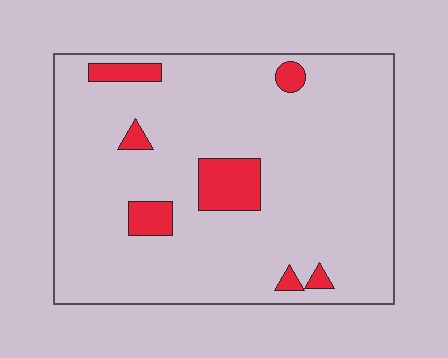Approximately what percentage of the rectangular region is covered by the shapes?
Approximately 10%.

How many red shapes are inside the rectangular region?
7.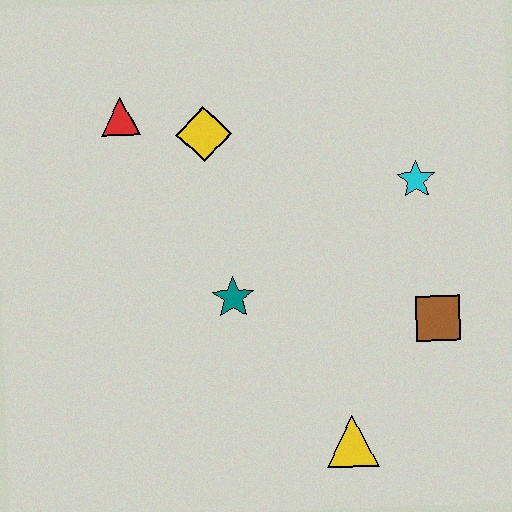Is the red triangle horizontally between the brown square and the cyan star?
No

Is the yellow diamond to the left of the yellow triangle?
Yes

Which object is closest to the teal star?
The yellow diamond is closest to the teal star.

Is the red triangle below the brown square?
No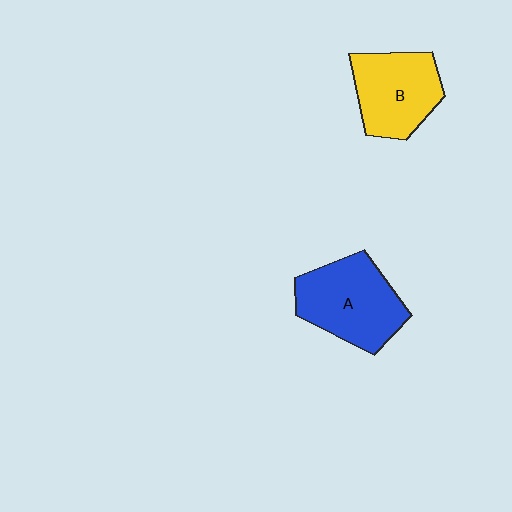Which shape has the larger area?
Shape A (blue).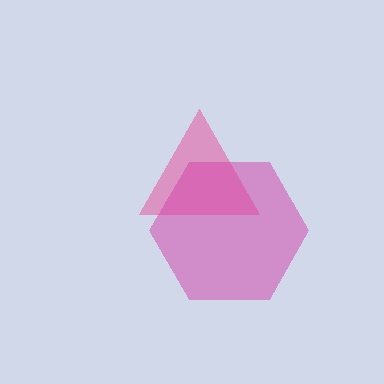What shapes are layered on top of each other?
The layered shapes are: a pink triangle, a magenta hexagon.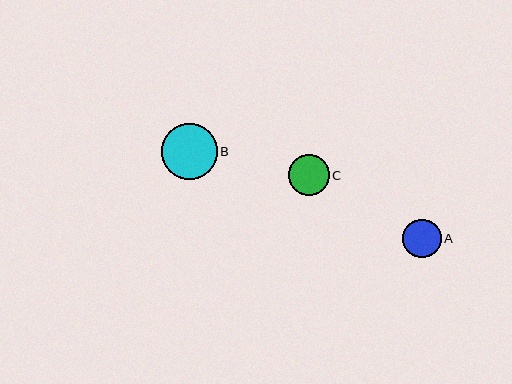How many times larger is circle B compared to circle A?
Circle B is approximately 1.4 times the size of circle A.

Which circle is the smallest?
Circle A is the smallest with a size of approximately 39 pixels.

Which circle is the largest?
Circle B is the largest with a size of approximately 55 pixels.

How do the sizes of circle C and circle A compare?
Circle C and circle A are approximately the same size.